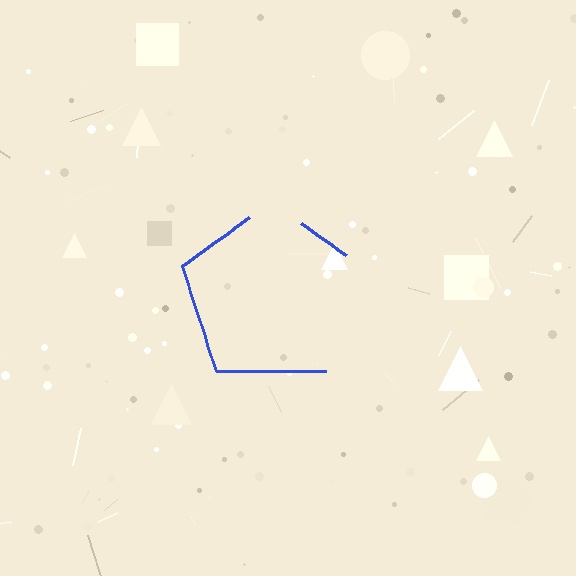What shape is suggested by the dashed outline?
The dashed outline suggests a pentagon.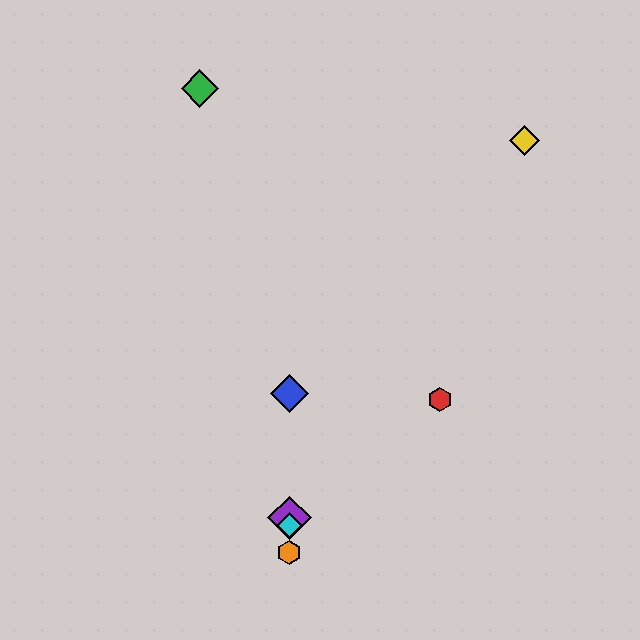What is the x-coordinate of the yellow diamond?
The yellow diamond is at x≈525.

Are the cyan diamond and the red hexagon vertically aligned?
No, the cyan diamond is at x≈289 and the red hexagon is at x≈440.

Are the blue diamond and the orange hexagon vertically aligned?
Yes, both are at x≈289.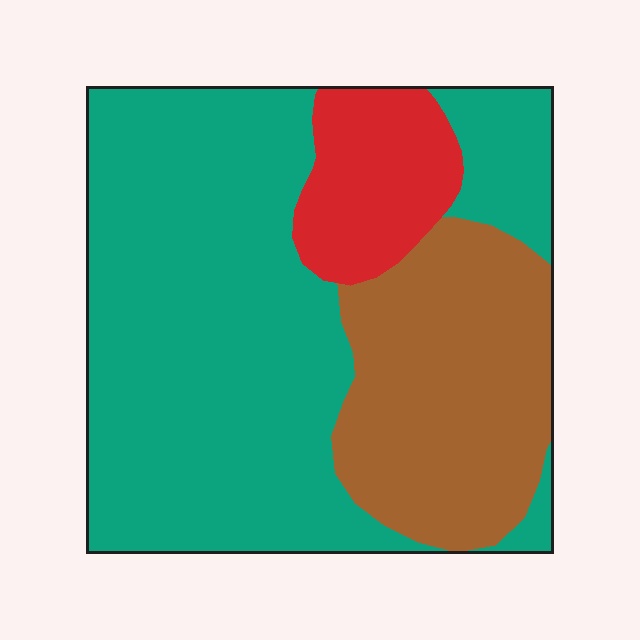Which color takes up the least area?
Red, at roughly 10%.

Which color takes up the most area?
Teal, at roughly 60%.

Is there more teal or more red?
Teal.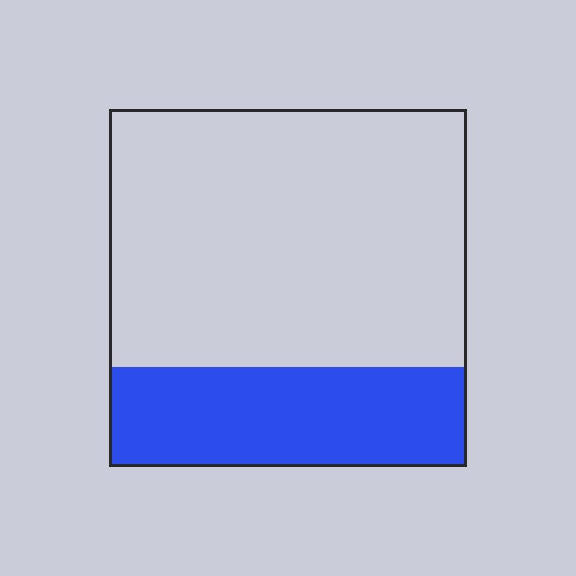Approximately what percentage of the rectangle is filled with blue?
Approximately 30%.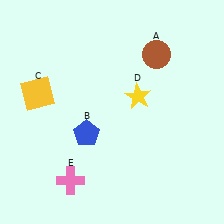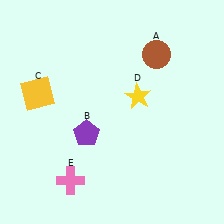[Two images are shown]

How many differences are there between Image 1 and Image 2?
There is 1 difference between the two images.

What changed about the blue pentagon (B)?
In Image 1, B is blue. In Image 2, it changed to purple.